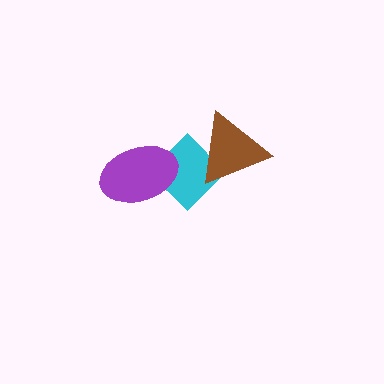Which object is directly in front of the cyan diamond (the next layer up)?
The brown triangle is directly in front of the cyan diamond.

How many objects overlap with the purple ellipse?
1 object overlaps with the purple ellipse.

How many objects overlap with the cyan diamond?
2 objects overlap with the cyan diamond.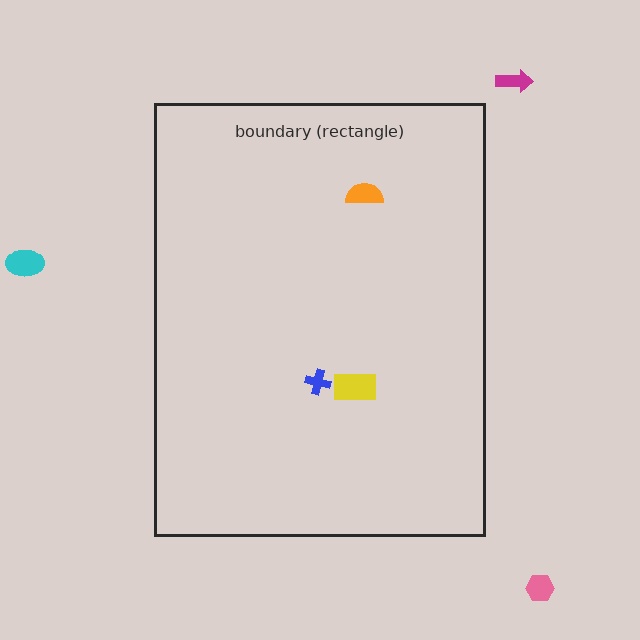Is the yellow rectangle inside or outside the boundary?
Inside.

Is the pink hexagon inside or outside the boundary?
Outside.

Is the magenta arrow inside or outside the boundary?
Outside.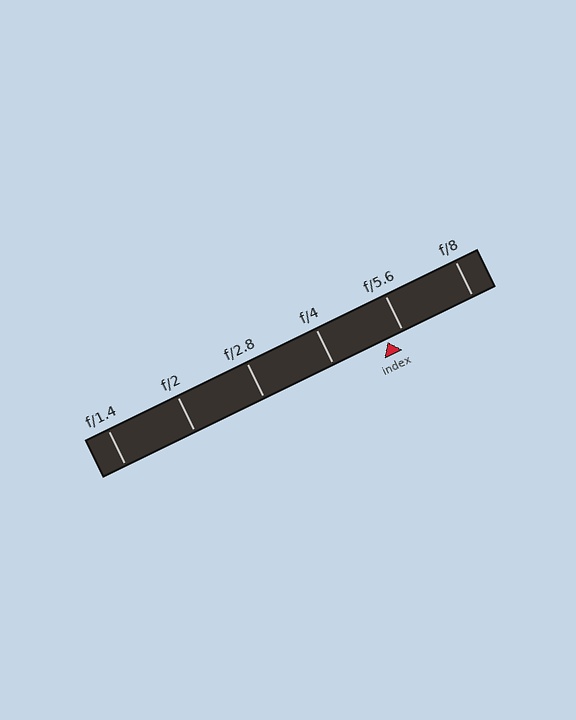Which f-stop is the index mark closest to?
The index mark is closest to f/5.6.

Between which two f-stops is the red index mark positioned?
The index mark is between f/4 and f/5.6.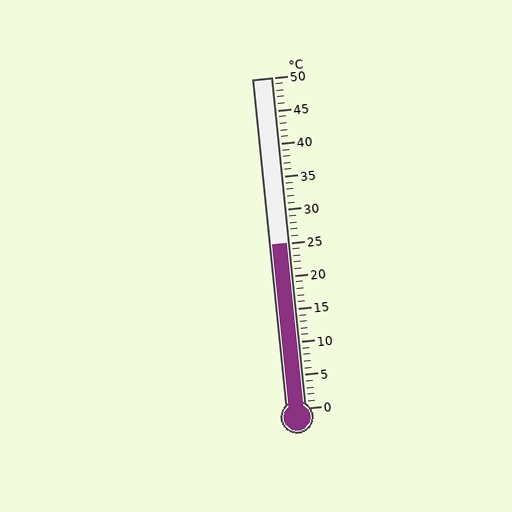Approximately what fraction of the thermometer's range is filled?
The thermometer is filled to approximately 50% of its range.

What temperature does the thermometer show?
The thermometer shows approximately 25°C.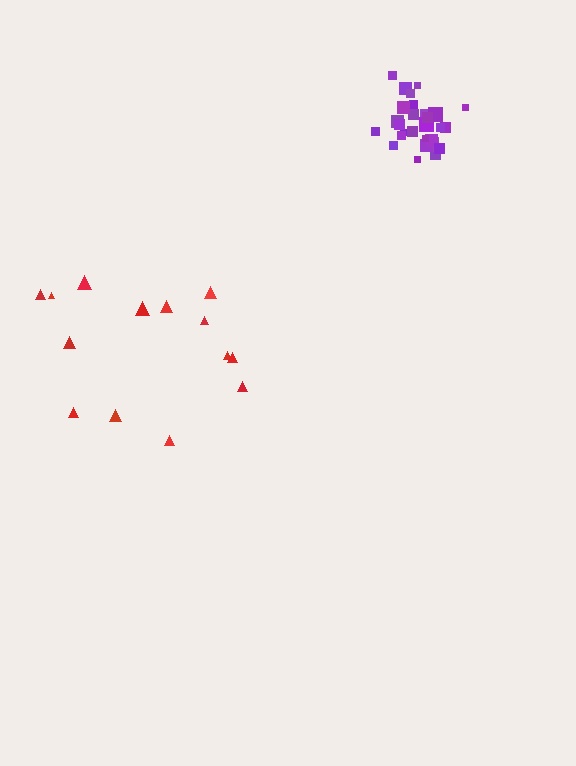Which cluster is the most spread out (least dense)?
Red.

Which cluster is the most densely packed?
Purple.